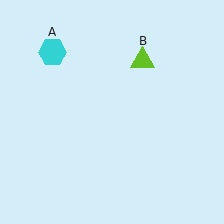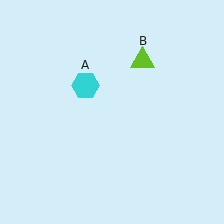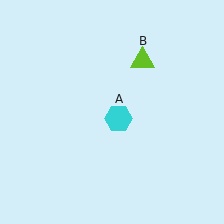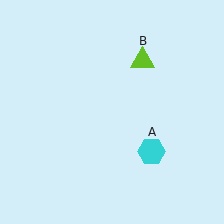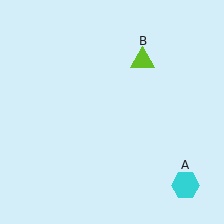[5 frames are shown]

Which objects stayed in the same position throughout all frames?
Lime triangle (object B) remained stationary.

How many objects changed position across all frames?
1 object changed position: cyan hexagon (object A).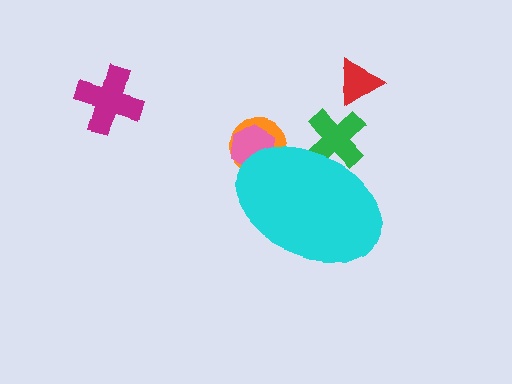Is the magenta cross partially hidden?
No, the magenta cross is fully visible.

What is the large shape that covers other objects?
A cyan ellipse.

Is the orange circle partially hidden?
Yes, the orange circle is partially hidden behind the cyan ellipse.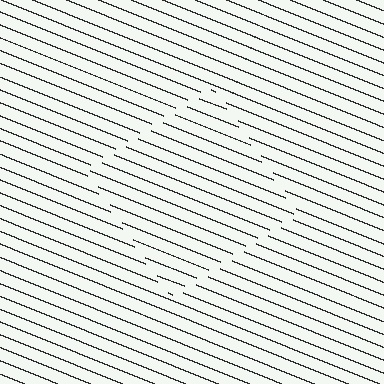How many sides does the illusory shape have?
4 sides — the line-ends trace a square.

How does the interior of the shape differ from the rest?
The interior of the shape contains the same grating, shifted by half a period — the contour is defined by the phase discontinuity where line-ends from the inner and outer gratings abut.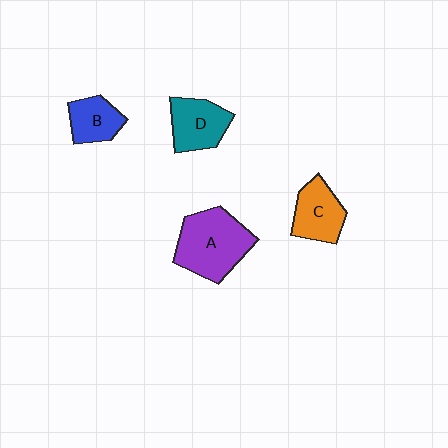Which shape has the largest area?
Shape A (purple).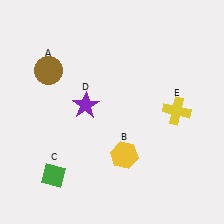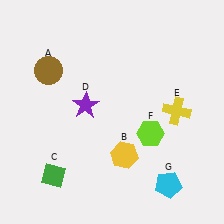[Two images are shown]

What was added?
A lime hexagon (F), a cyan pentagon (G) were added in Image 2.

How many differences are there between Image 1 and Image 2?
There are 2 differences between the two images.